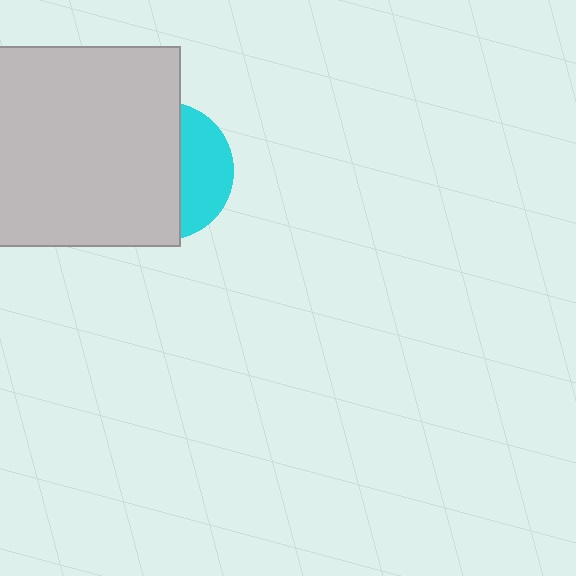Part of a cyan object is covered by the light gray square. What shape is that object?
It is a circle.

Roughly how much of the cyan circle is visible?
A small part of it is visible (roughly 35%).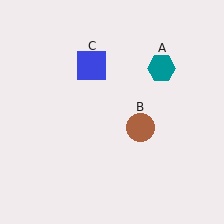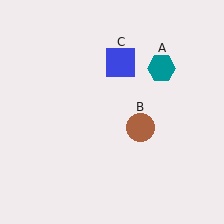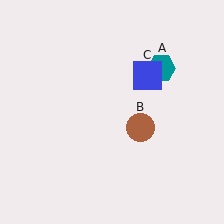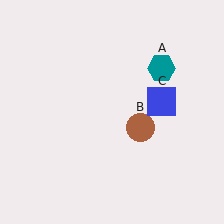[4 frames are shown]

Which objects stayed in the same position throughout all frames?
Teal hexagon (object A) and brown circle (object B) remained stationary.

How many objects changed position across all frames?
1 object changed position: blue square (object C).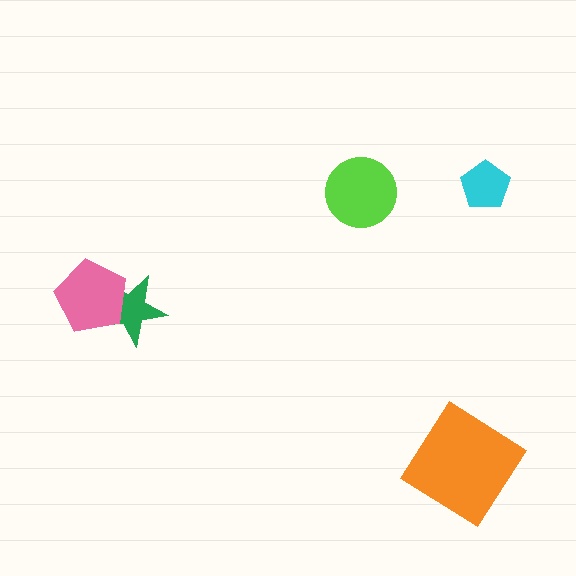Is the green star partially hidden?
Yes, it is partially covered by another shape.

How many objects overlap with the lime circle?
0 objects overlap with the lime circle.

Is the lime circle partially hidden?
No, no other shape covers it.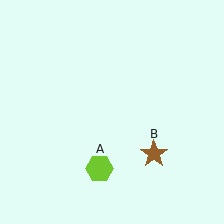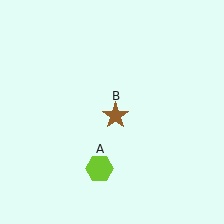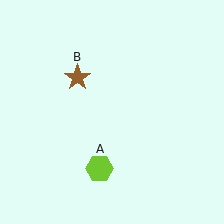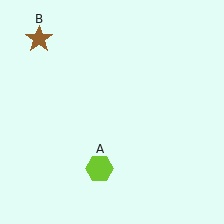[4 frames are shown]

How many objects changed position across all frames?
1 object changed position: brown star (object B).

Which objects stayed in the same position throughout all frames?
Lime hexagon (object A) remained stationary.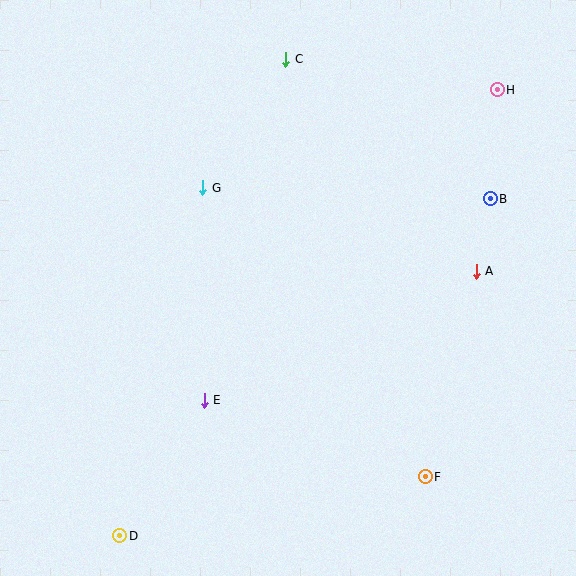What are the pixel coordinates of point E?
Point E is at (204, 400).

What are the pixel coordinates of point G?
Point G is at (203, 188).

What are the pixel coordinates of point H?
Point H is at (497, 90).